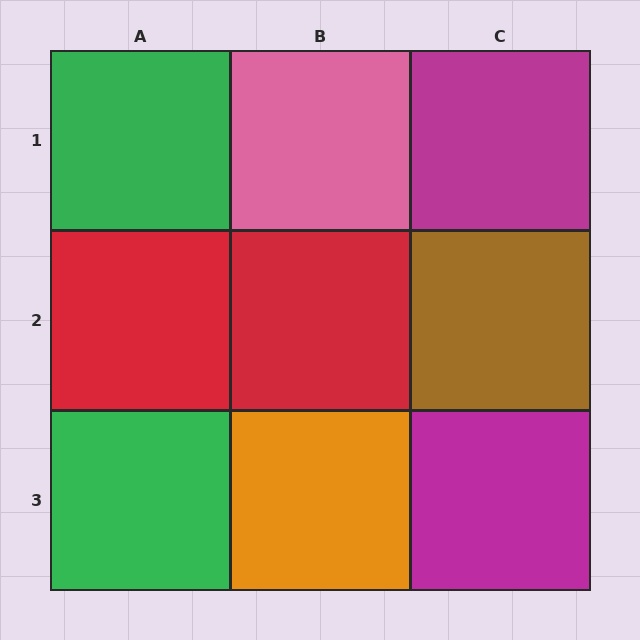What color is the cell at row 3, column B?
Orange.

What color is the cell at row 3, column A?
Green.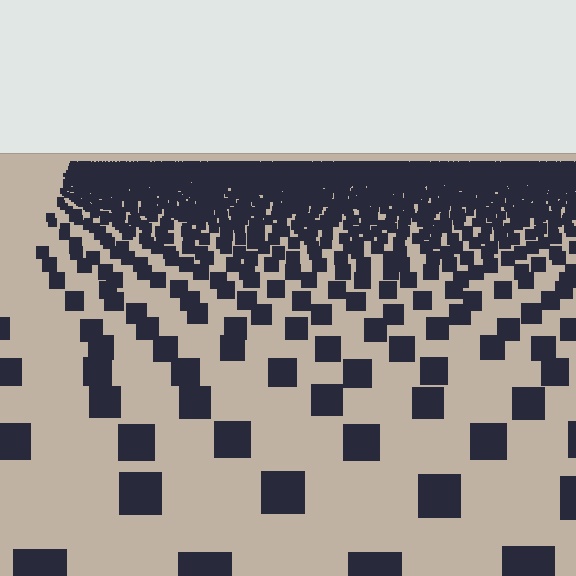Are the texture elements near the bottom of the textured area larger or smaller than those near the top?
Larger. Near the bottom, elements are closer to the viewer and appear at a bigger on-screen size.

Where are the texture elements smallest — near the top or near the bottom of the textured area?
Near the top.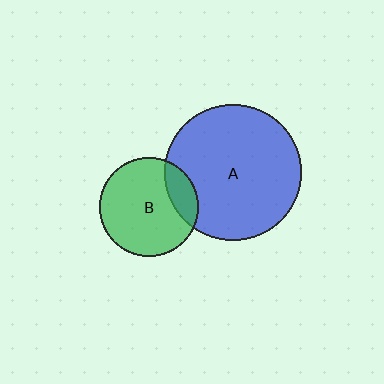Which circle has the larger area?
Circle A (blue).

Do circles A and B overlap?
Yes.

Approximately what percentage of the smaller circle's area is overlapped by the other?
Approximately 20%.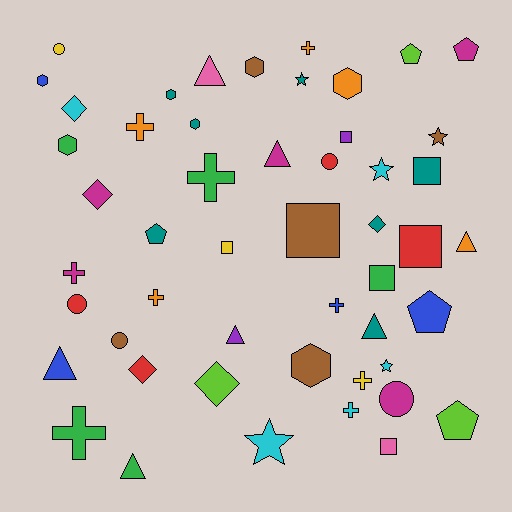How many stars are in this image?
There are 5 stars.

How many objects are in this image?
There are 50 objects.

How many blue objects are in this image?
There are 4 blue objects.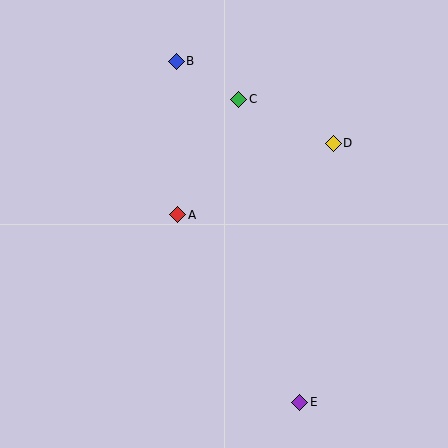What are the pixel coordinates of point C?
Point C is at (239, 99).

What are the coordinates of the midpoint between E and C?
The midpoint between E and C is at (269, 251).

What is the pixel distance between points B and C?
The distance between B and C is 73 pixels.